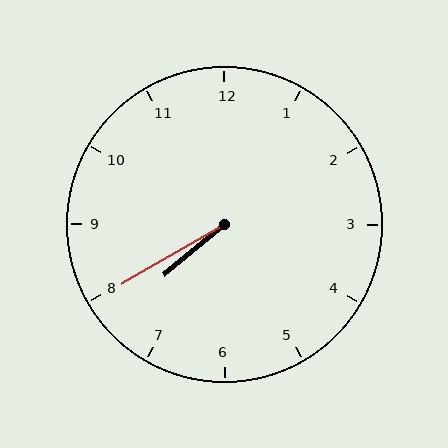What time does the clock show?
7:40.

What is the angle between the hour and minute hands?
Approximately 10 degrees.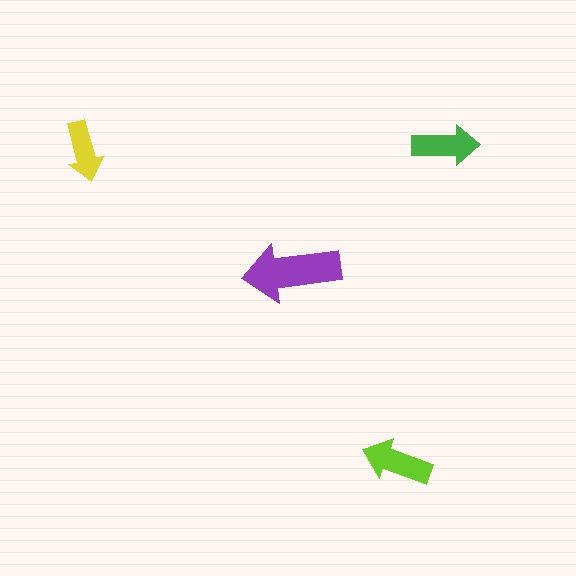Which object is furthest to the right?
The green arrow is rightmost.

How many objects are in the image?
There are 4 objects in the image.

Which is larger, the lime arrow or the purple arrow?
The purple one.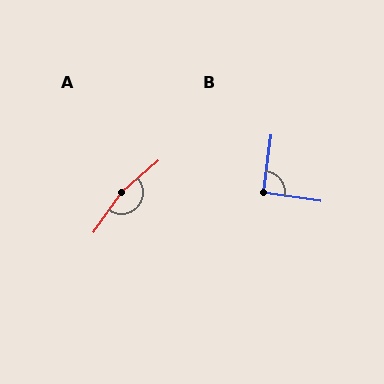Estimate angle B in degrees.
Approximately 91 degrees.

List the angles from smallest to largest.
B (91°), A (165°).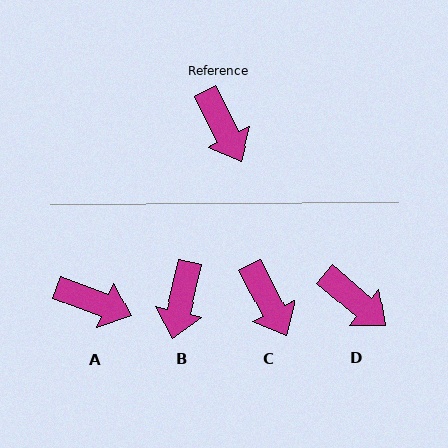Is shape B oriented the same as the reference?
No, it is off by about 41 degrees.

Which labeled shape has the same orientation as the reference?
C.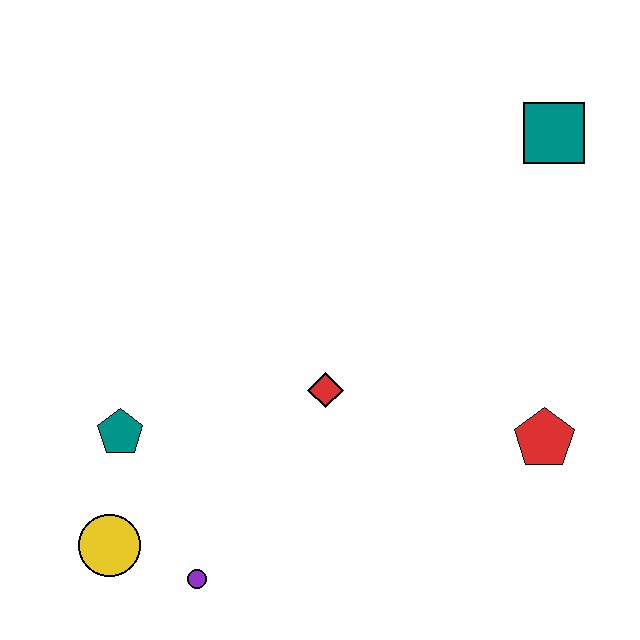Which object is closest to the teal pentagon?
The yellow circle is closest to the teal pentagon.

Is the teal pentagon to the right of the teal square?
No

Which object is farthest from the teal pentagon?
The teal square is farthest from the teal pentagon.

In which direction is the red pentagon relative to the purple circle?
The red pentagon is to the right of the purple circle.